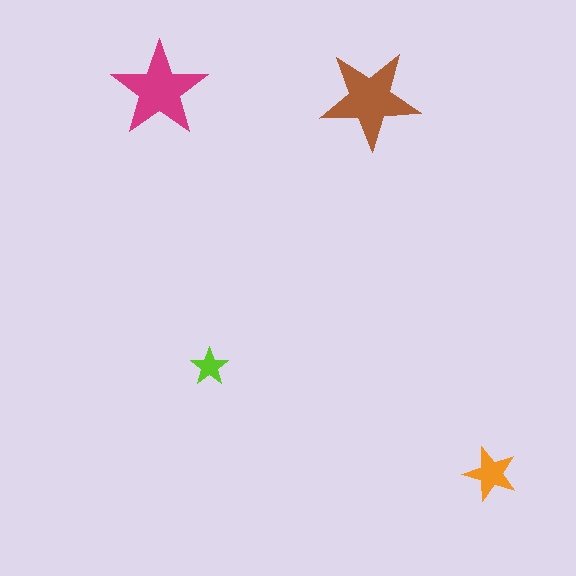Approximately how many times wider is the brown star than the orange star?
About 2 times wider.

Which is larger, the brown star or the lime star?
The brown one.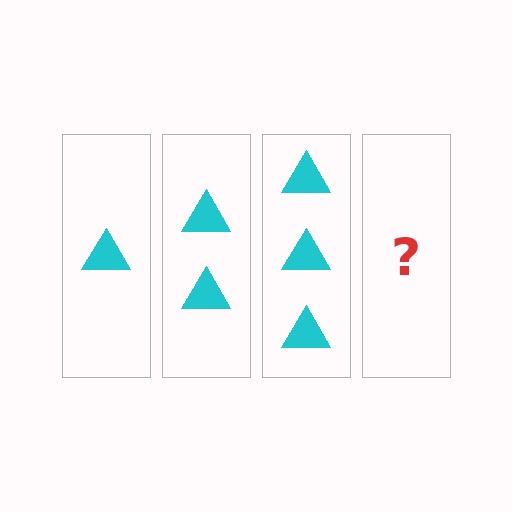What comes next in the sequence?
The next element should be 4 triangles.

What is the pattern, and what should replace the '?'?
The pattern is that each step adds one more triangle. The '?' should be 4 triangles.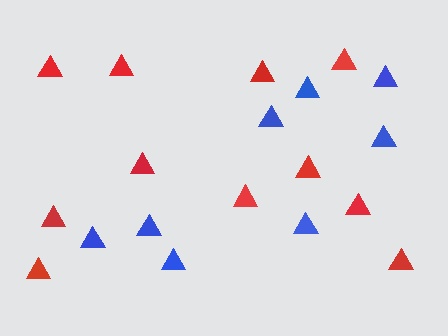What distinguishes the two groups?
There are 2 groups: one group of red triangles (11) and one group of blue triangles (8).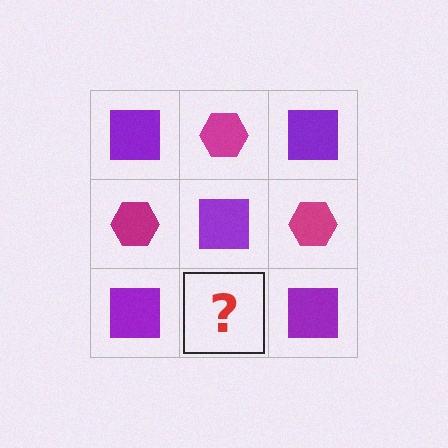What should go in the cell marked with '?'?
The missing cell should contain a magenta hexagon.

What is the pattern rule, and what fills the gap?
The rule is that it alternates purple square and magenta hexagon in a checkerboard pattern. The gap should be filled with a magenta hexagon.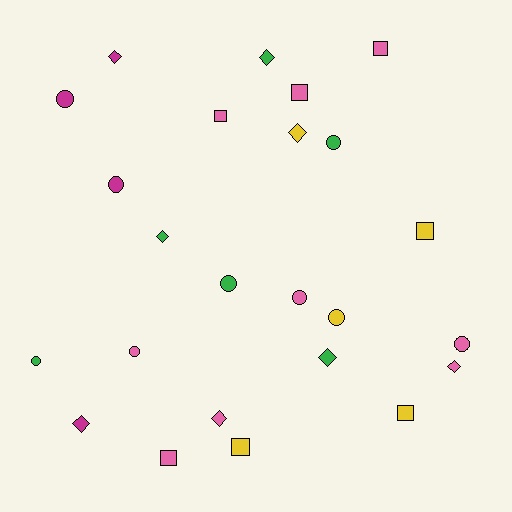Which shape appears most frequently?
Circle, with 9 objects.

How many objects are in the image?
There are 24 objects.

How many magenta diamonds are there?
There are 2 magenta diamonds.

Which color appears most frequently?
Pink, with 9 objects.